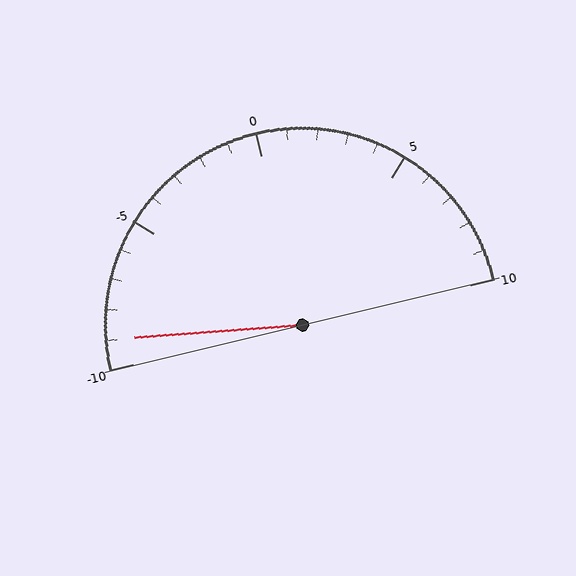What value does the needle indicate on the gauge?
The needle indicates approximately -9.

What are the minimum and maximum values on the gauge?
The gauge ranges from -10 to 10.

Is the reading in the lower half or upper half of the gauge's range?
The reading is in the lower half of the range (-10 to 10).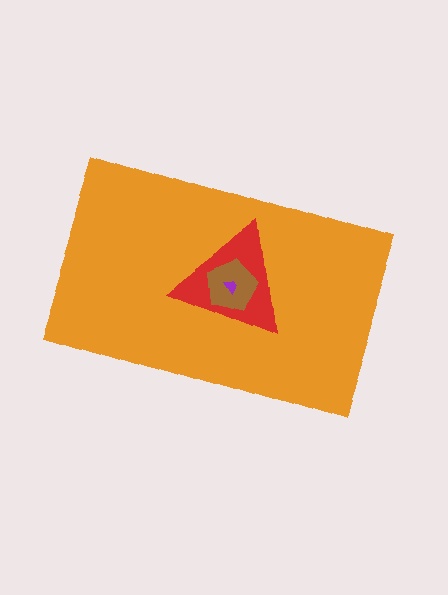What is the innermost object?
The purple trapezoid.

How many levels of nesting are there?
4.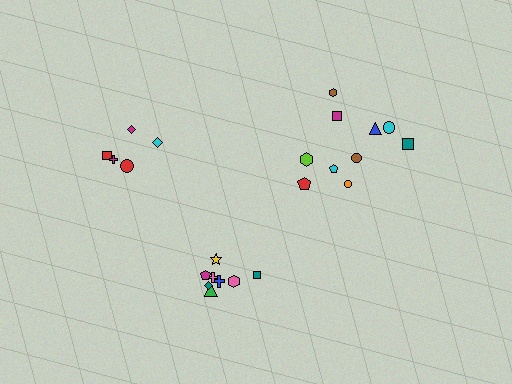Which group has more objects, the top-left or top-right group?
The top-right group.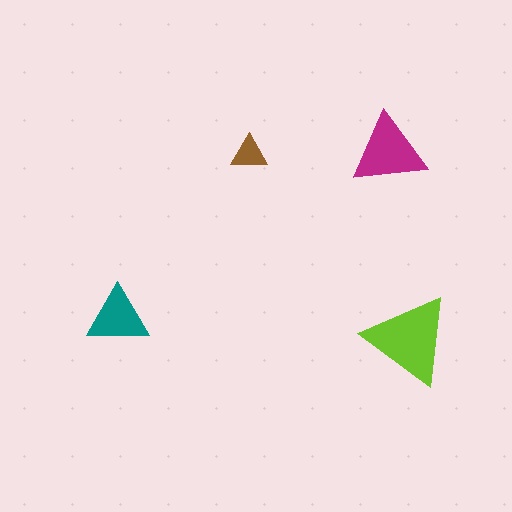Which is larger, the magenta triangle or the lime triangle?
The lime one.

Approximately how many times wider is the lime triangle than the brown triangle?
About 2.5 times wider.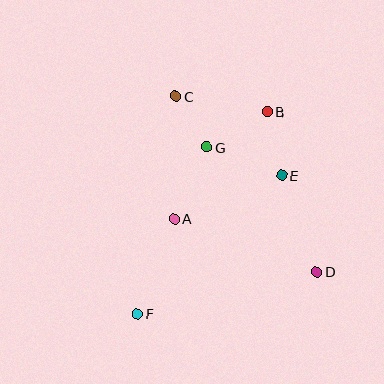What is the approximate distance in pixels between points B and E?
The distance between B and E is approximately 65 pixels.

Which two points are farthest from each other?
Points B and F are farthest from each other.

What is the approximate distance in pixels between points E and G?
The distance between E and G is approximately 80 pixels.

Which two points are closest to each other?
Points C and G are closest to each other.